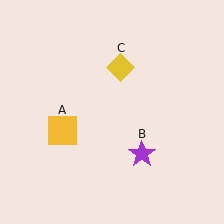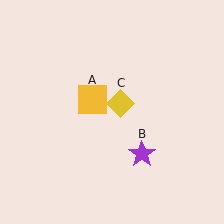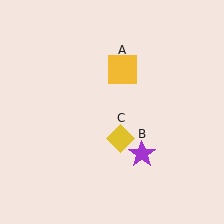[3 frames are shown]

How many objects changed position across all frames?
2 objects changed position: yellow square (object A), yellow diamond (object C).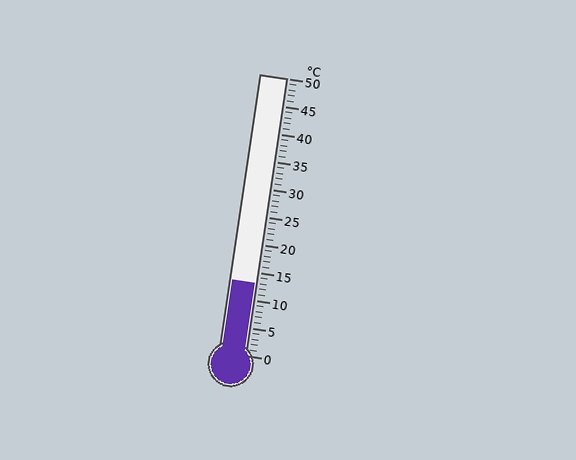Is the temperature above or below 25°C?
The temperature is below 25°C.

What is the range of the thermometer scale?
The thermometer scale ranges from 0°C to 50°C.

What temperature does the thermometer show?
The thermometer shows approximately 13°C.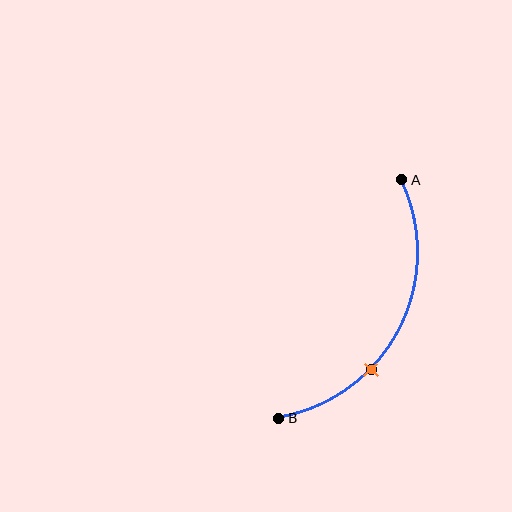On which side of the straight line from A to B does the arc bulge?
The arc bulges to the right of the straight line connecting A and B.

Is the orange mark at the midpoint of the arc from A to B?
No. The orange mark lies on the arc but is closer to endpoint B. The arc midpoint would be at the point on the curve equidistant along the arc from both A and B.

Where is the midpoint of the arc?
The arc midpoint is the point on the curve farthest from the straight line joining A and B. It sits to the right of that line.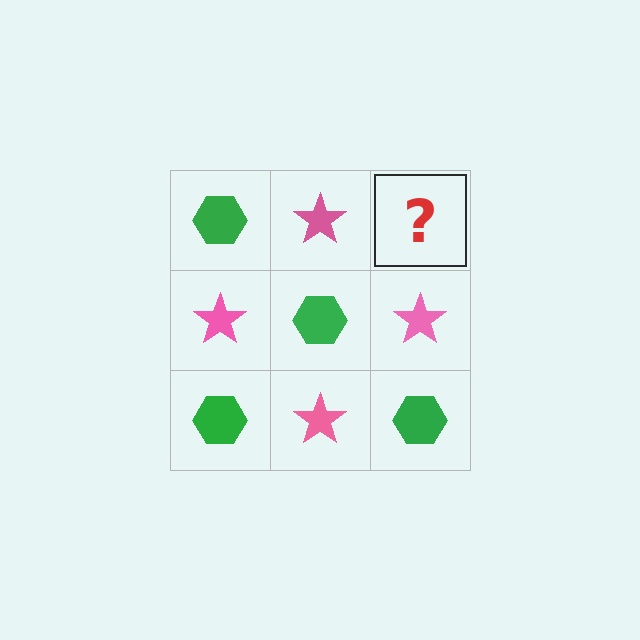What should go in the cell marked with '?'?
The missing cell should contain a green hexagon.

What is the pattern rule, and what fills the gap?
The rule is that it alternates green hexagon and pink star in a checkerboard pattern. The gap should be filled with a green hexagon.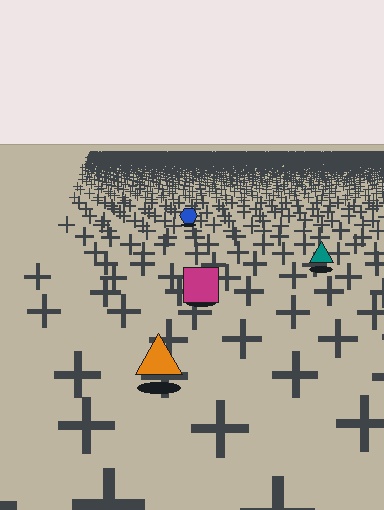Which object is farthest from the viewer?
The blue hexagon is farthest from the viewer. It appears smaller and the ground texture around it is denser.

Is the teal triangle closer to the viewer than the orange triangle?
No. The orange triangle is closer — you can tell from the texture gradient: the ground texture is coarser near it.